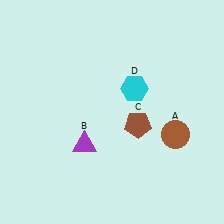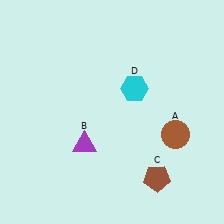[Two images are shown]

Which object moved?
The brown pentagon (C) moved down.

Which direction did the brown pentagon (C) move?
The brown pentagon (C) moved down.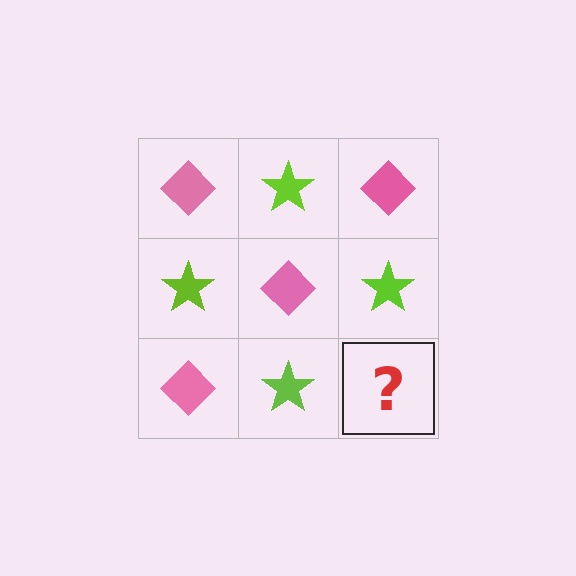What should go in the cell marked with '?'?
The missing cell should contain a pink diamond.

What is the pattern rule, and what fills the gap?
The rule is that it alternates pink diamond and lime star in a checkerboard pattern. The gap should be filled with a pink diamond.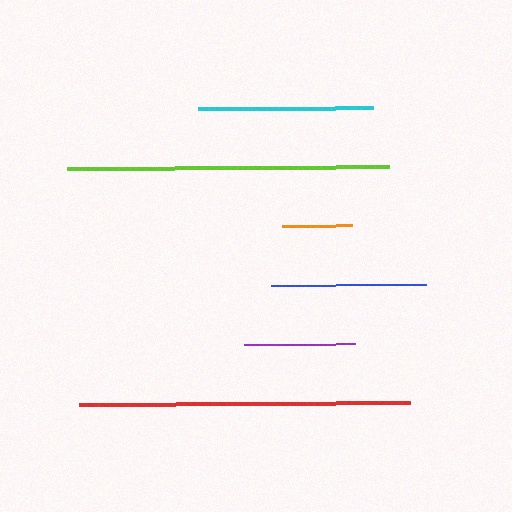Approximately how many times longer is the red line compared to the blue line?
The red line is approximately 2.1 times the length of the blue line.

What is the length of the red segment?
The red segment is approximately 332 pixels long.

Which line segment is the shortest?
The orange line is the shortest at approximately 70 pixels.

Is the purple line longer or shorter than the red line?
The red line is longer than the purple line.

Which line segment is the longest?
The red line is the longest at approximately 332 pixels.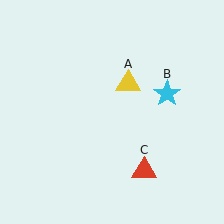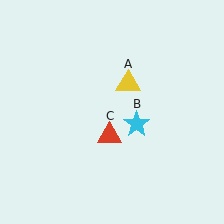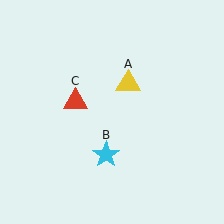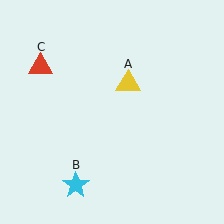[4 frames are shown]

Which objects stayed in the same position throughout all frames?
Yellow triangle (object A) remained stationary.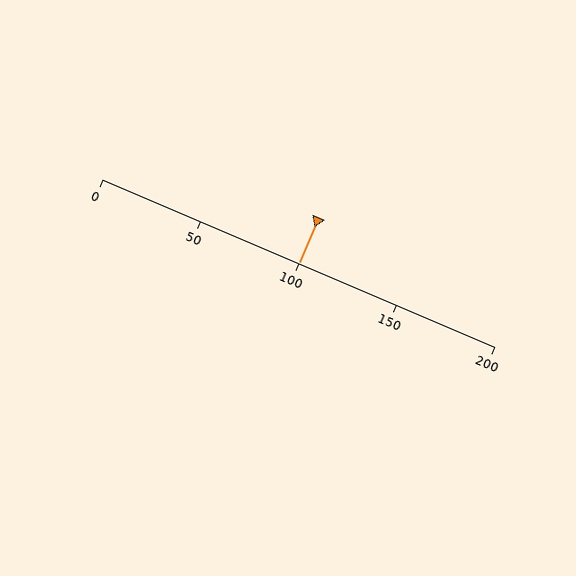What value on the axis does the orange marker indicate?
The marker indicates approximately 100.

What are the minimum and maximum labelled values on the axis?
The axis runs from 0 to 200.